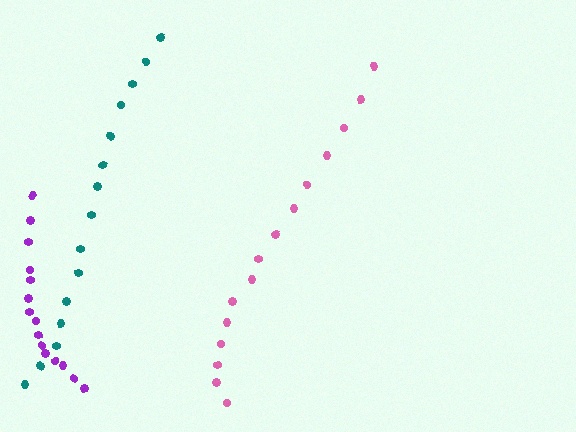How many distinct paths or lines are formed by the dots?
There are 3 distinct paths.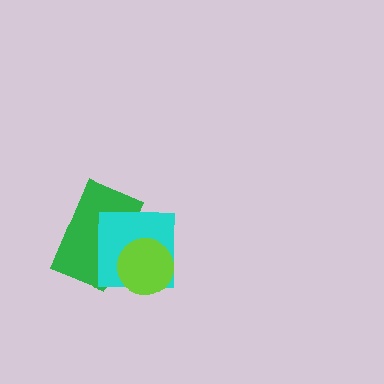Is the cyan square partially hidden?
Yes, it is partially covered by another shape.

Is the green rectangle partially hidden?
Yes, it is partially covered by another shape.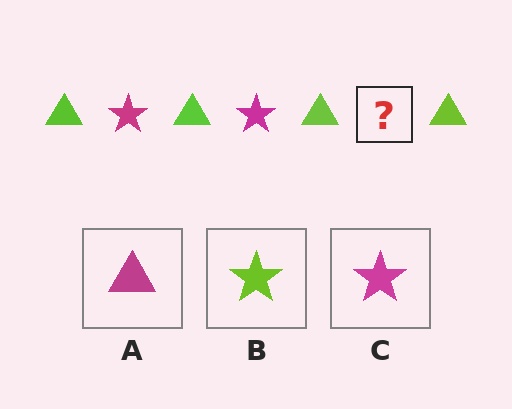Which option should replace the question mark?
Option C.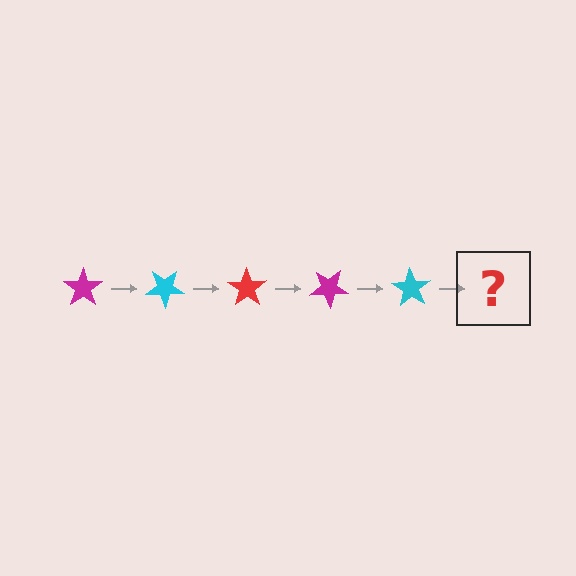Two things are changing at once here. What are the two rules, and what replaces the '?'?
The two rules are that it rotates 35 degrees each step and the color cycles through magenta, cyan, and red. The '?' should be a red star, rotated 175 degrees from the start.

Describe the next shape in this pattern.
It should be a red star, rotated 175 degrees from the start.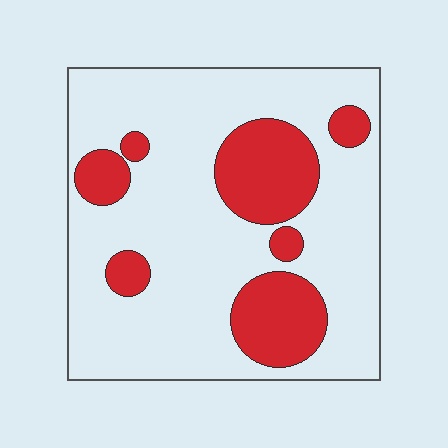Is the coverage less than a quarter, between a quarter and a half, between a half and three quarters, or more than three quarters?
Less than a quarter.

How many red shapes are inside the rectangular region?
7.